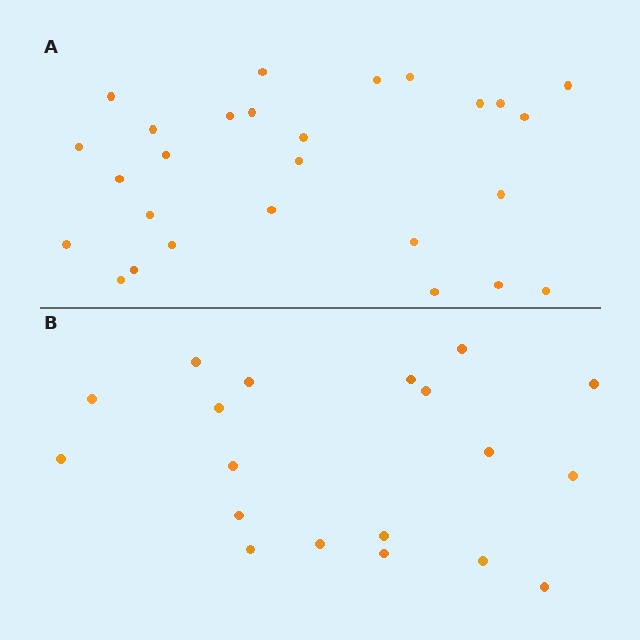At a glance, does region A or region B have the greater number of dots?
Region A (the top region) has more dots.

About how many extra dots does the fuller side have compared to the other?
Region A has roughly 8 or so more dots than region B.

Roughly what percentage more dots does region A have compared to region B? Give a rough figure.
About 40% more.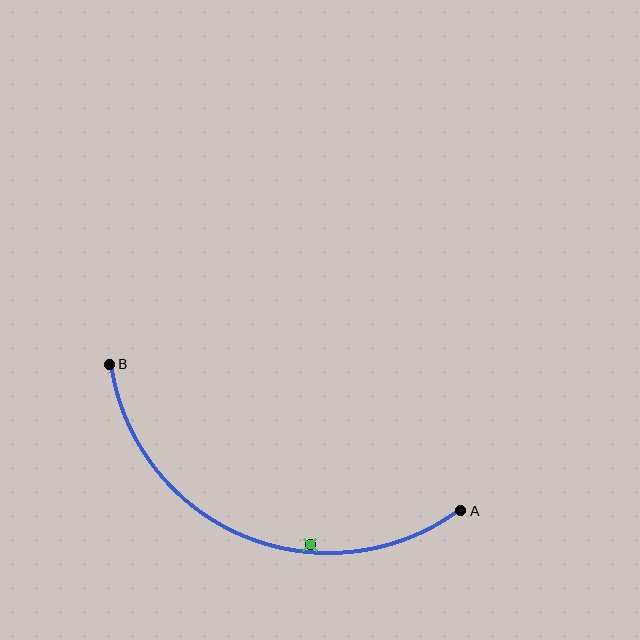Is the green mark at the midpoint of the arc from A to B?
No — the green mark does not lie on the arc at all. It sits slightly inside the curve.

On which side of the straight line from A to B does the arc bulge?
The arc bulges below the straight line connecting A and B.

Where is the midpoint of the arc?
The arc midpoint is the point on the curve farthest from the straight line joining A and B. It sits below that line.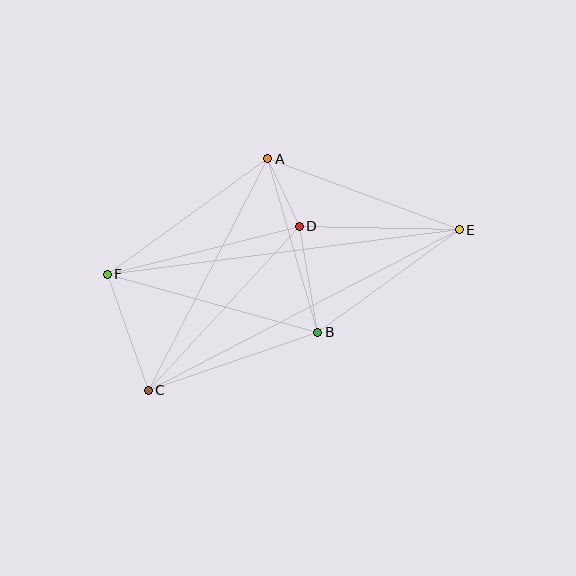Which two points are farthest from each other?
Points E and F are farthest from each other.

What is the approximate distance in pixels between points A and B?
The distance between A and B is approximately 180 pixels.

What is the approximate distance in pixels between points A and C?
The distance between A and C is approximately 261 pixels.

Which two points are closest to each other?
Points A and D are closest to each other.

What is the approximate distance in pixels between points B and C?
The distance between B and C is approximately 179 pixels.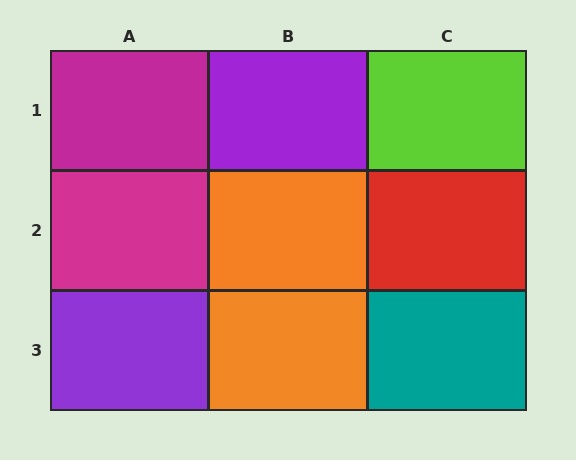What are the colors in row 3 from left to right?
Purple, orange, teal.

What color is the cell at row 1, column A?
Magenta.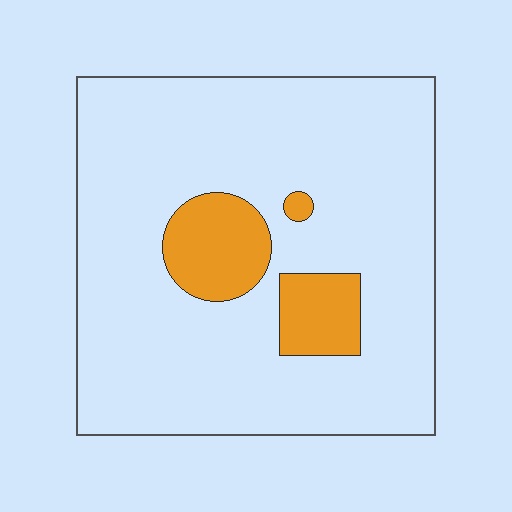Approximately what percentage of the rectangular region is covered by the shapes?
Approximately 15%.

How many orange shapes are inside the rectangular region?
3.